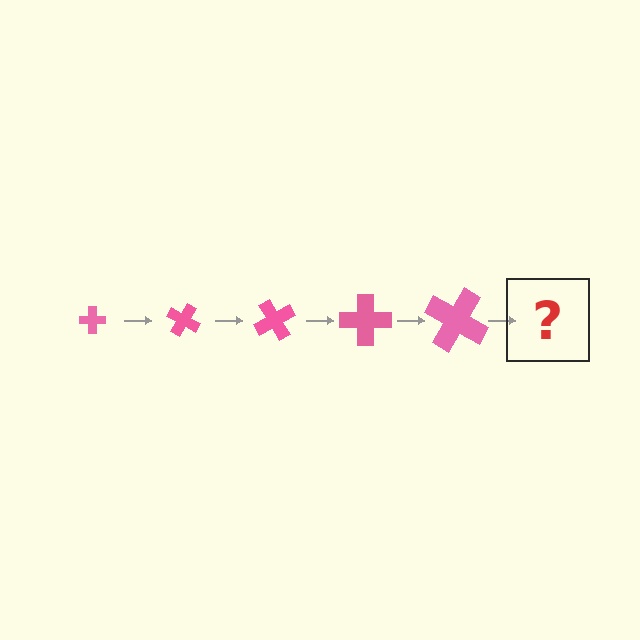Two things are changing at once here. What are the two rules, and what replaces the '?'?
The two rules are that the cross grows larger each step and it rotates 30 degrees each step. The '?' should be a cross, larger than the previous one and rotated 150 degrees from the start.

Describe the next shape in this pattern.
It should be a cross, larger than the previous one and rotated 150 degrees from the start.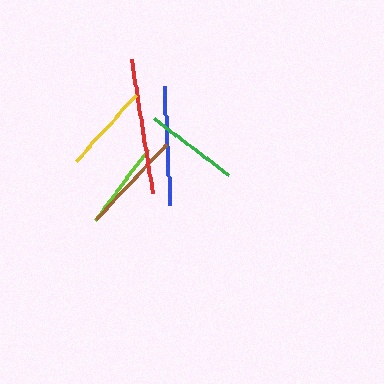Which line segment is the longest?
The red line is the longest at approximately 136 pixels.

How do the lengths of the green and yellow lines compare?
The green and yellow lines are approximately the same length.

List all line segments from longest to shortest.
From longest to shortest: red, blue, brown, green, yellow, lime.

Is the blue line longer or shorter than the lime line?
The blue line is longer than the lime line.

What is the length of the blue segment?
The blue segment is approximately 119 pixels long.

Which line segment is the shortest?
The lime line is the shortest at approximately 89 pixels.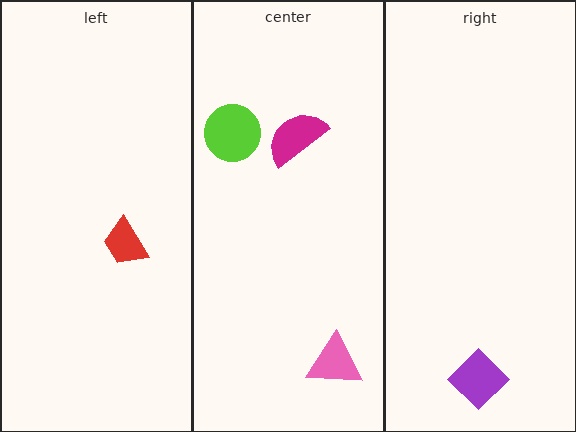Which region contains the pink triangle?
The center region.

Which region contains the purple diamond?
The right region.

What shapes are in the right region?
The purple diamond.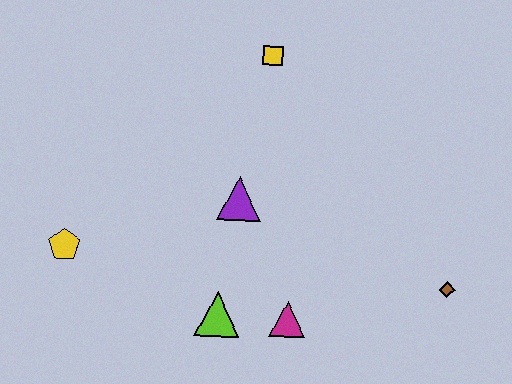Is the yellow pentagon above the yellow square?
No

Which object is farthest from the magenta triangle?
The yellow square is farthest from the magenta triangle.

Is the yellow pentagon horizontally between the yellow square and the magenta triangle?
No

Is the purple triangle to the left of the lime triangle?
No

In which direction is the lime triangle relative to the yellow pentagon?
The lime triangle is to the right of the yellow pentagon.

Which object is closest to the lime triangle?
The magenta triangle is closest to the lime triangle.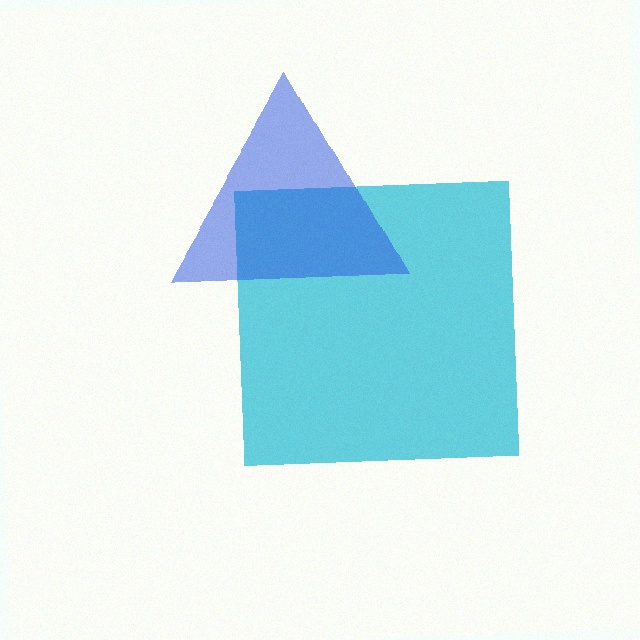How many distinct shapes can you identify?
There are 2 distinct shapes: a cyan square, a blue triangle.